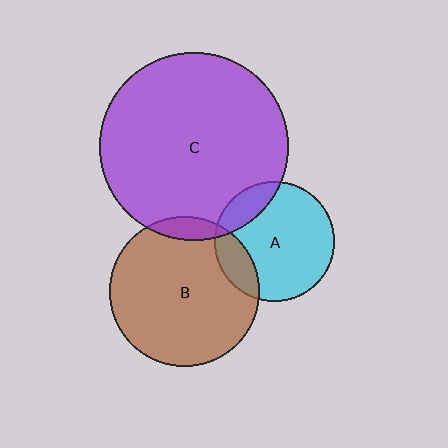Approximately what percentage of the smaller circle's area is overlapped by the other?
Approximately 15%.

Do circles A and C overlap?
Yes.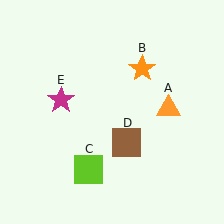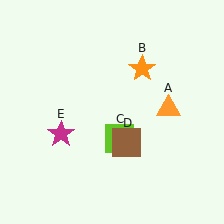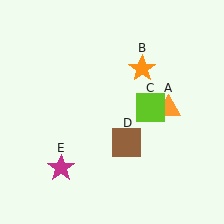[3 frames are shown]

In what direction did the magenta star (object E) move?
The magenta star (object E) moved down.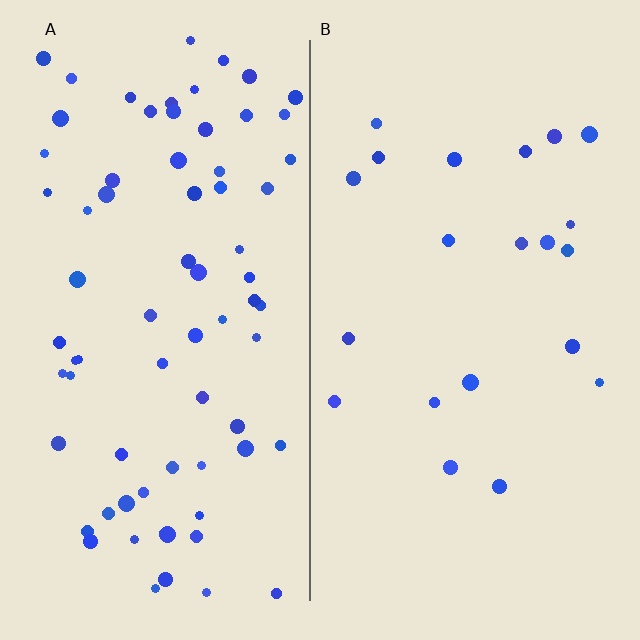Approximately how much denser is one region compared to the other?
Approximately 3.5× — region A over region B.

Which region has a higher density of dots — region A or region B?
A (the left).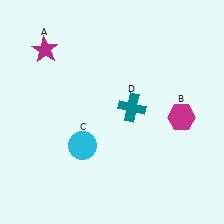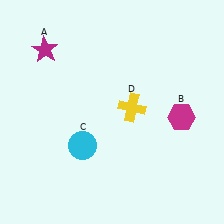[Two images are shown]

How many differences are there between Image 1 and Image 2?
There is 1 difference between the two images.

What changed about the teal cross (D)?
In Image 1, D is teal. In Image 2, it changed to yellow.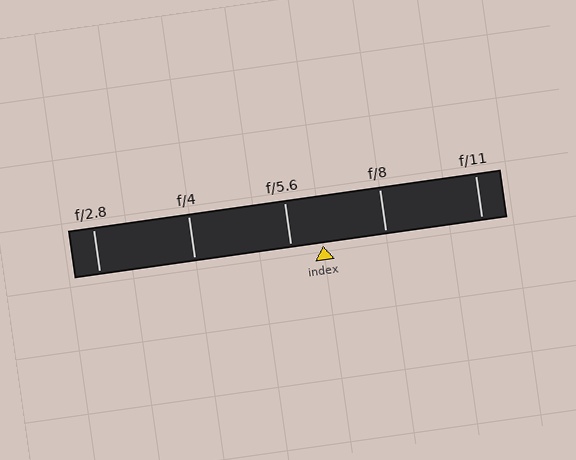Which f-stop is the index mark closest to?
The index mark is closest to f/5.6.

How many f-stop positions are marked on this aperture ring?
There are 5 f-stop positions marked.